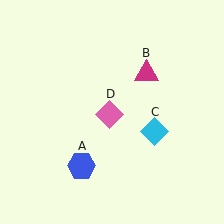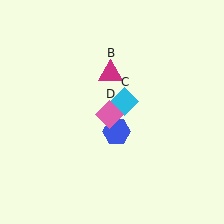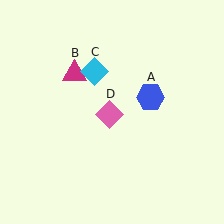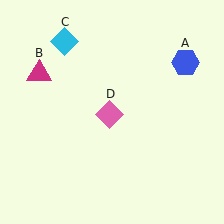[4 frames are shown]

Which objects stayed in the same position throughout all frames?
Pink diamond (object D) remained stationary.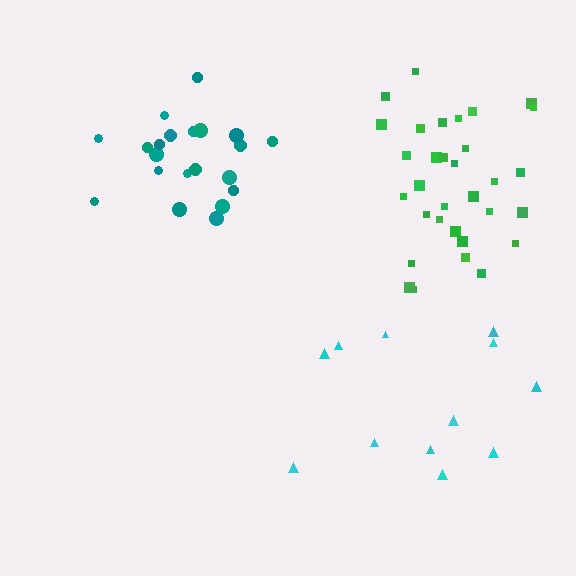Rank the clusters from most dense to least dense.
teal, green, cyan.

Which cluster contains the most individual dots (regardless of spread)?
Green (32).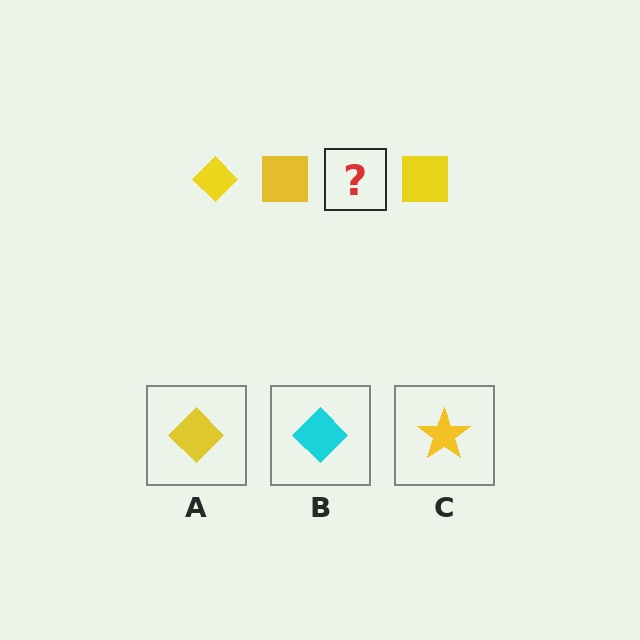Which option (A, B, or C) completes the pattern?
A.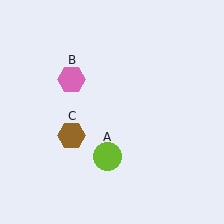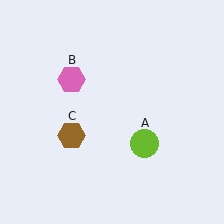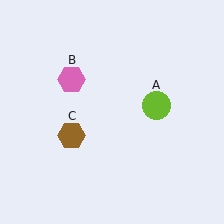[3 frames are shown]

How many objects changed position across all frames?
1 object changed position: lime circle (object A).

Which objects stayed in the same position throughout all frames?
Pink hexagon (object B) and brown hexagon (object C) remained stationary.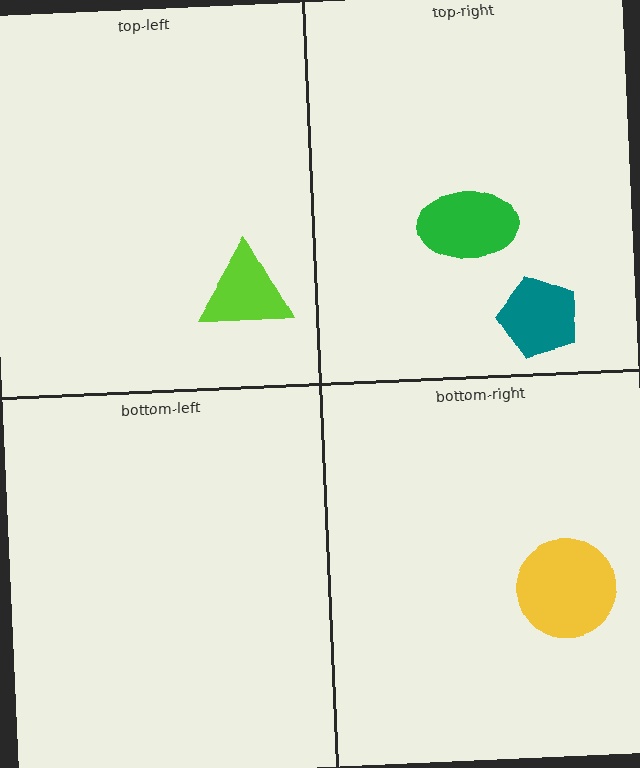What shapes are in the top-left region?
The lime triangle.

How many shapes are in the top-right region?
2.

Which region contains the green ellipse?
The top-right region.